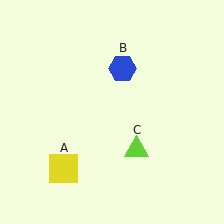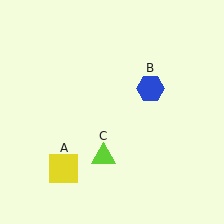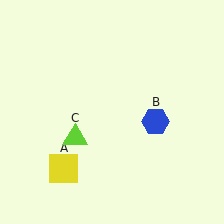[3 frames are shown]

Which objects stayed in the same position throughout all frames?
Yellow square (object A) remained stationary.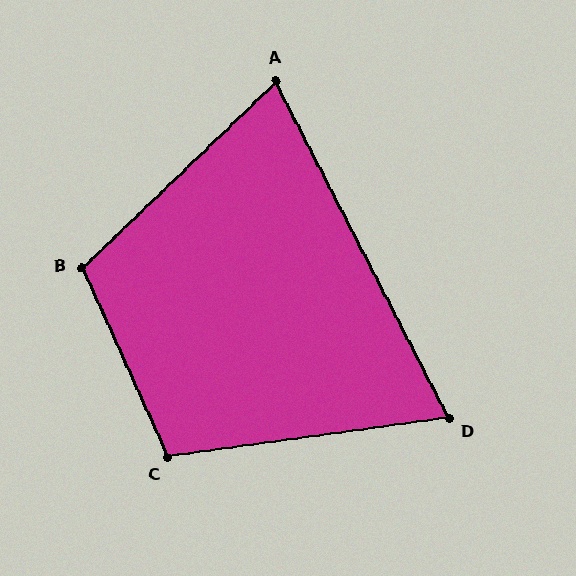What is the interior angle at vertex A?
Approximately 73 degrees (acute).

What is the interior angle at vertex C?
Approximately 107 degrees (obtuse).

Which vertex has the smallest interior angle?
D, at approximately 71 degrees.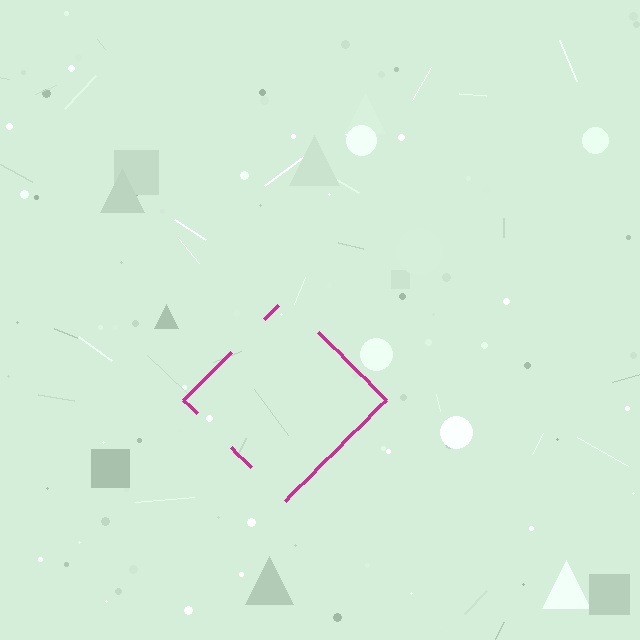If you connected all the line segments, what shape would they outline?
They would outline a diamond.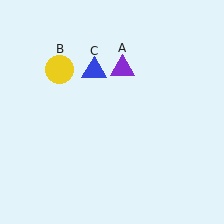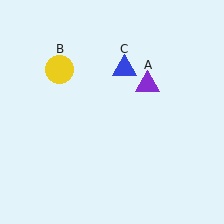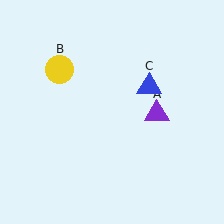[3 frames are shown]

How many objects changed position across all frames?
2 objects changed position: purple triangle (object A), blue triangle (object C).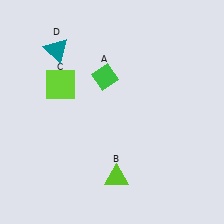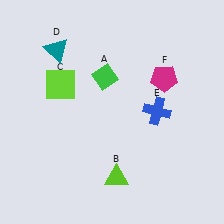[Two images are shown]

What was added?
A blue cross (E), a magenta pentagon (F) were added in Image 2.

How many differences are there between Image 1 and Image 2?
There are 2 differences between the two images.